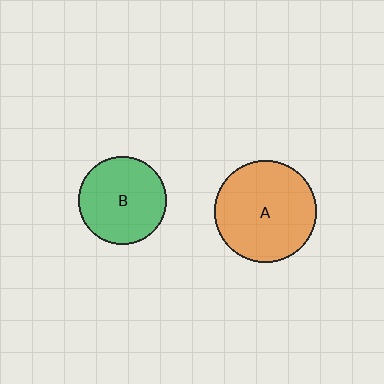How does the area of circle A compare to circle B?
Approximately 1.3 times.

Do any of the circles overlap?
No, none of the circles overlap.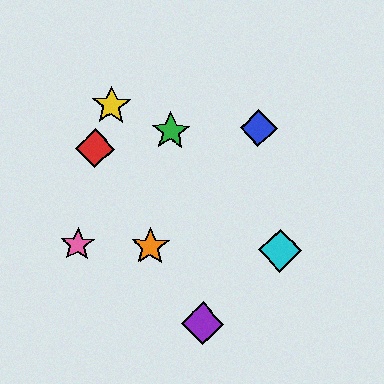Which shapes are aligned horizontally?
The orange star, the cyan diamond, the pink star are aligned horizontally.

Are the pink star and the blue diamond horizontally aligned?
No, the pink star is at y≈244 and the blue diamond is at y≈128.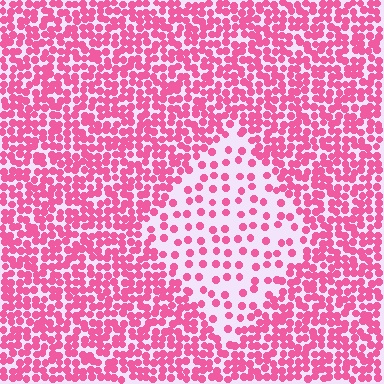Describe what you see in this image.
The image contains small pink elements arranged at two different densities. A diamond-shaped region is visible where the elements are less densely packed than the surrounding area.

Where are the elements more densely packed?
The elements are more densely packed outside the diamond boundary.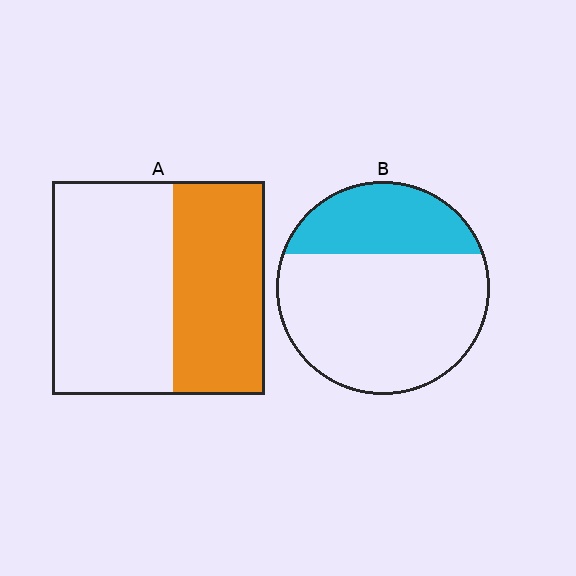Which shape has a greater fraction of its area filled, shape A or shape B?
Shape A.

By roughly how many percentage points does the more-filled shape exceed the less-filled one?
By roughly 15 percentage points (A over B).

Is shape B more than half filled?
No.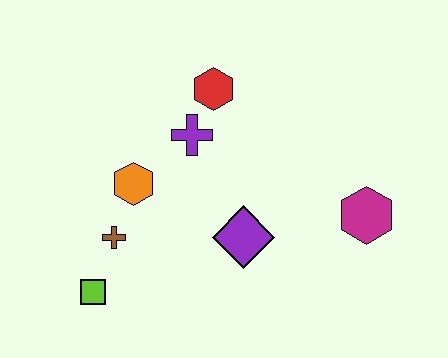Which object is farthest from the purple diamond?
The lime square is farthest from the purple diamond.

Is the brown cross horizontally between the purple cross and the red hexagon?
No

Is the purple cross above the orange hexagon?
Yes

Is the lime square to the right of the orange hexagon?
No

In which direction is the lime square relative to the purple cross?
The lime square is below the purple cross.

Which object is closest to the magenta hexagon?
The purple diamond is closest to the magenta hexagon.